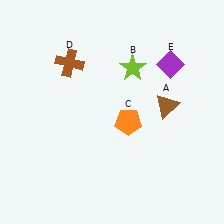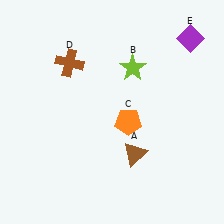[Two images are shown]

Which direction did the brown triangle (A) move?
The brown triangle (A) moved down.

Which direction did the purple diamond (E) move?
The purple diamond (E) moved up.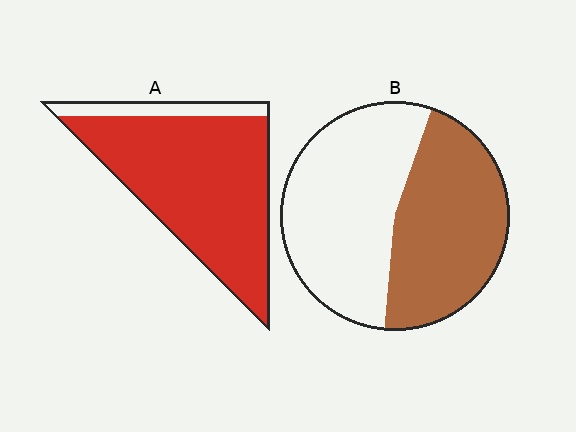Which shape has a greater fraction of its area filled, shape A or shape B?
Shape A.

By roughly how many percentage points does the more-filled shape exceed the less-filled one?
By roughly 40 percentage points (A over B).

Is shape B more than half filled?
Roughly half.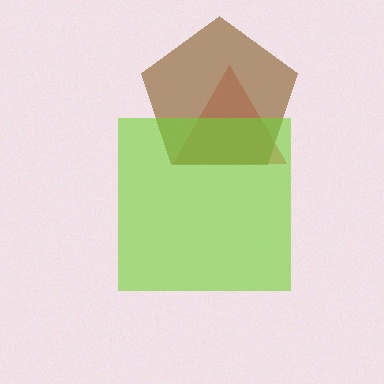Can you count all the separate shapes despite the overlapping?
Yes, there are 3 separate shapes.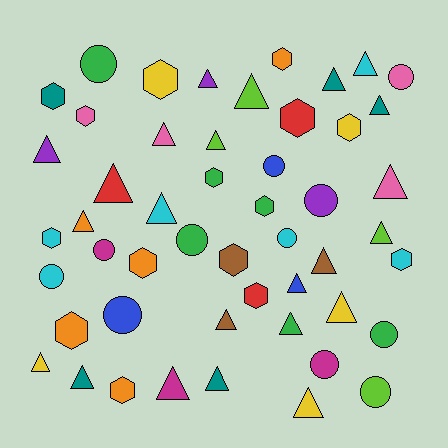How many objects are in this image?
There are 50 objects.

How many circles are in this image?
There are 12 circles.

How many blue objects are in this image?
There are 3 blue objects.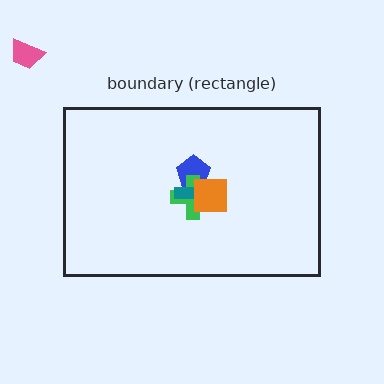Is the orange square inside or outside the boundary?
Inside.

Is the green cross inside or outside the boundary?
Inside.